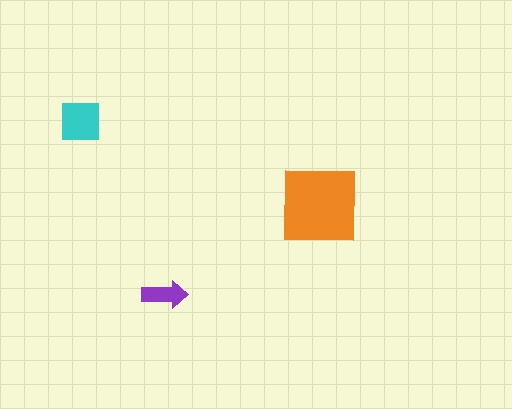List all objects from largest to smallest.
The orange square, the cyan square, the purple arrow.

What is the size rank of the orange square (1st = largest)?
1st.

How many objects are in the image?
There are 3 objects in the image.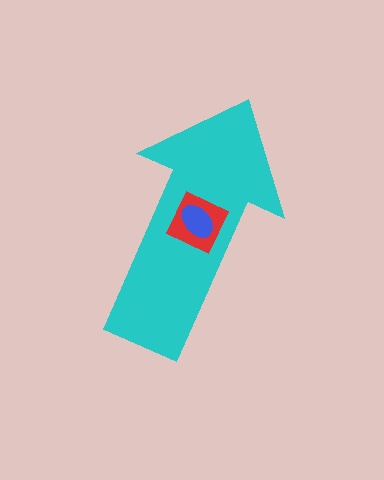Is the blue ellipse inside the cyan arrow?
Yes.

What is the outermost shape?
The cyan arrow.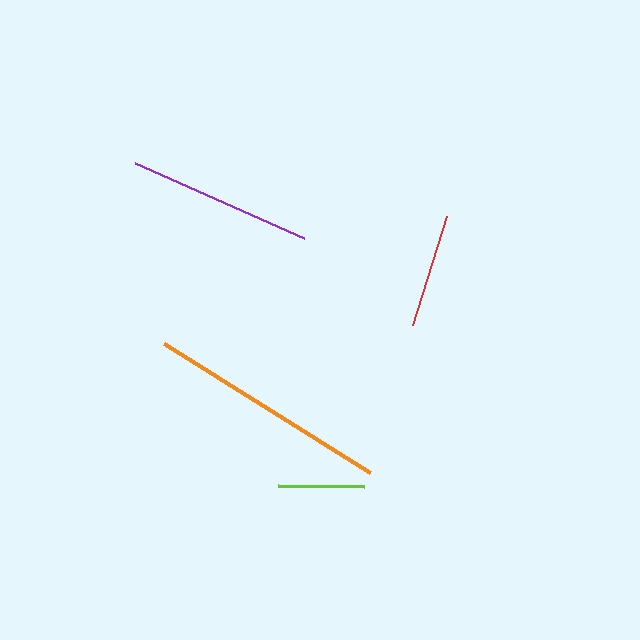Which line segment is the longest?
The orange line is the longest at approximately 243 pixels.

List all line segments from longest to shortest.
From longest to shortest: orange, purple, red, lime.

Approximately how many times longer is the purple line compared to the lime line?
The purple line is approximately 2.1 times the length of the lime line.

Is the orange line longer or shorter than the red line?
The orange line is longer than the red line.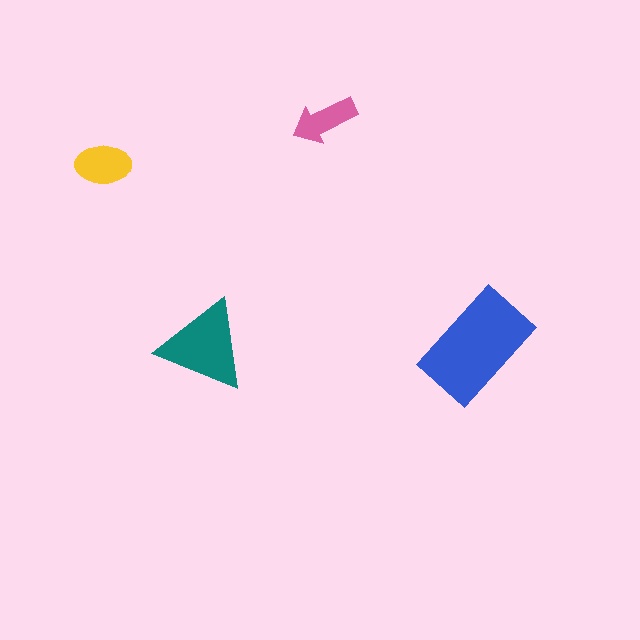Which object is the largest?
The blue rectangle.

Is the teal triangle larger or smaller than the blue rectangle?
Smaller.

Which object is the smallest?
The pink arrow.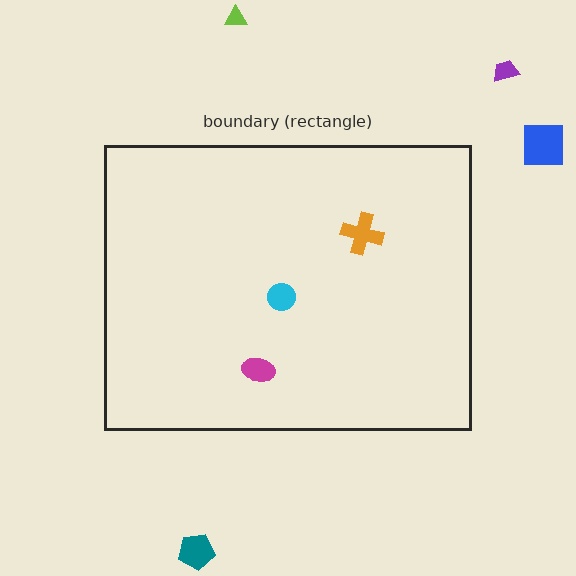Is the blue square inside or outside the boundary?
Outside.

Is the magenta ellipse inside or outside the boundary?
Inside.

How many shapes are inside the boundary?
3 inside, 4 outside.